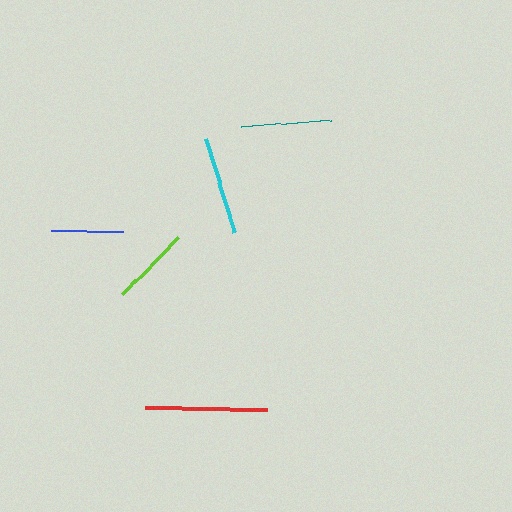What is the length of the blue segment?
The blue segment is approximately 72 pixels long.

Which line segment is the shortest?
The blue line is the shortest at approximately 72 pixels.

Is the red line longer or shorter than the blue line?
The red line is longer than the blue line.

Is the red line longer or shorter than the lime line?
The red line is longer than the lime line.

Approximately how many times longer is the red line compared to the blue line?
The red line is approximately 1.7 times the length of the blue line.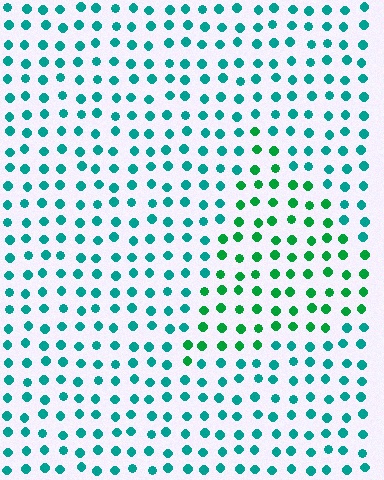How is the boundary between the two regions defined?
The boundary is defined purely by a slight shift in hue (about 34 degrees). Spacing, size, and orientation are identical on both sides.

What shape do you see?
I see a triangle.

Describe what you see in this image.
The image is filled with small teal elements in a uniform arrangement. A triangle-shaped region is visible where the elements are tinted to a slightly different hue, forming a subtle color boundary.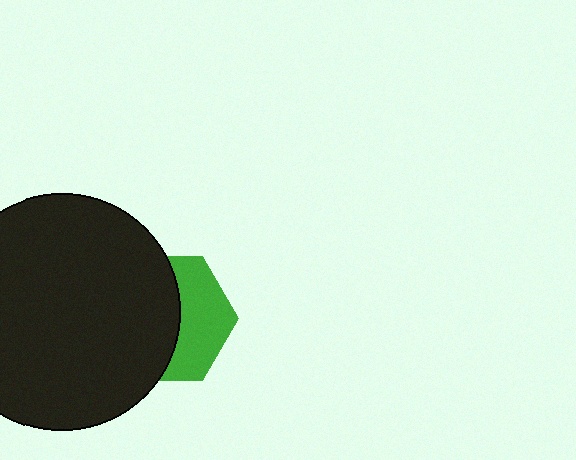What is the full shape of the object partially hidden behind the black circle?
The partially hidden object is a green hexagon.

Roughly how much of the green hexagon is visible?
A small part of it is visible (roughly 42%).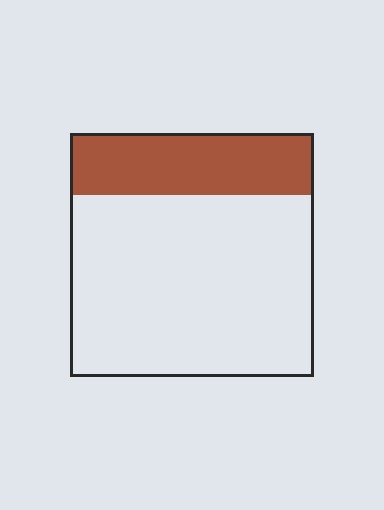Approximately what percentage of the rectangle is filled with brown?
Approximately 25%.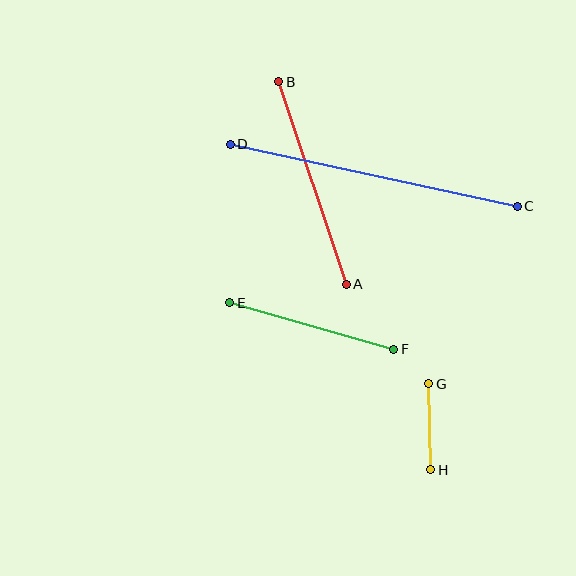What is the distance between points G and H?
The distance is approximately 86 pixels.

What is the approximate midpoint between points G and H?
The midpoint is at approximately (430, 427) pixels.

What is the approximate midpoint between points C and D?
The midpoint is at approximately (374, 175) pixels.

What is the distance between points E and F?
The distance is approximately 170 pixels.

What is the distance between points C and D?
The distance is approximately 293 pixels.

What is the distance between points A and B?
The distance is approximately 214 pixels.